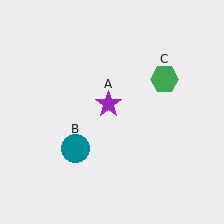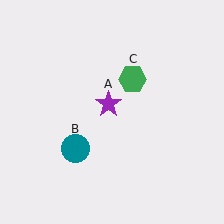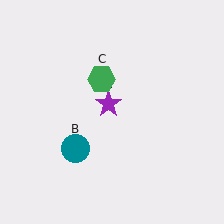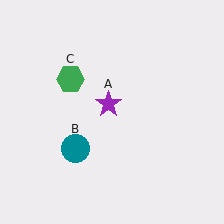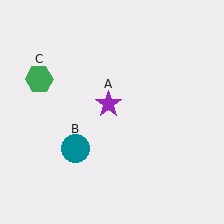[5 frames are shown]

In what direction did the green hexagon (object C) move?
The green hexagon (object C) moved left.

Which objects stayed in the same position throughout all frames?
Purple star (object A) and teal circle (object B) remained stationary.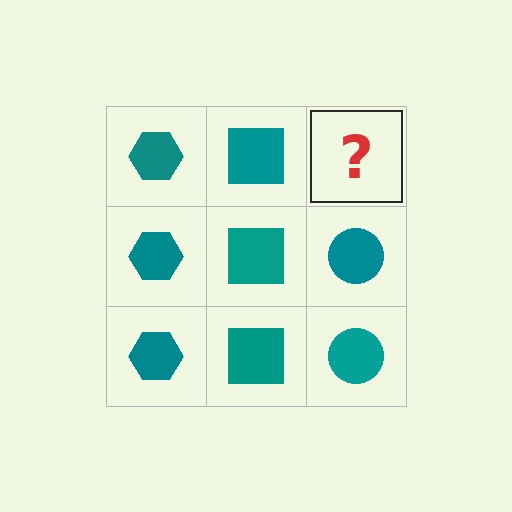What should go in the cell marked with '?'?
The missing cell should contain a teal circle.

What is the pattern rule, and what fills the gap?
The rule is that each column has a consistent shape. The gap should be filled with a teal circle.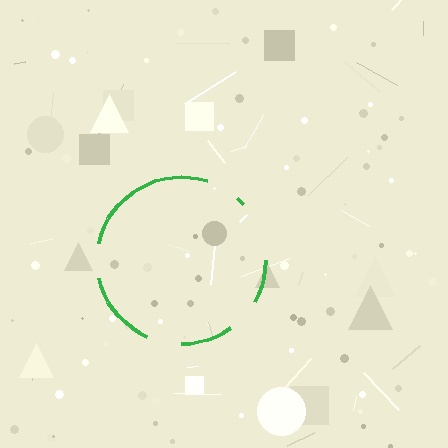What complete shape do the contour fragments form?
The contour fragments form a circle.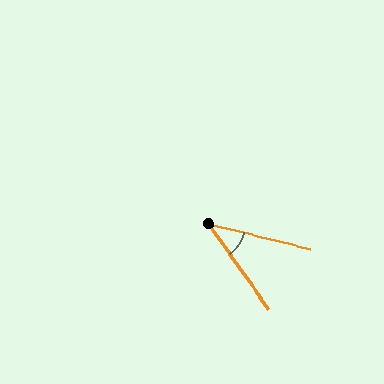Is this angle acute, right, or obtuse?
It is acute.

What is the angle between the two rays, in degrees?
Approximately 41 degrees.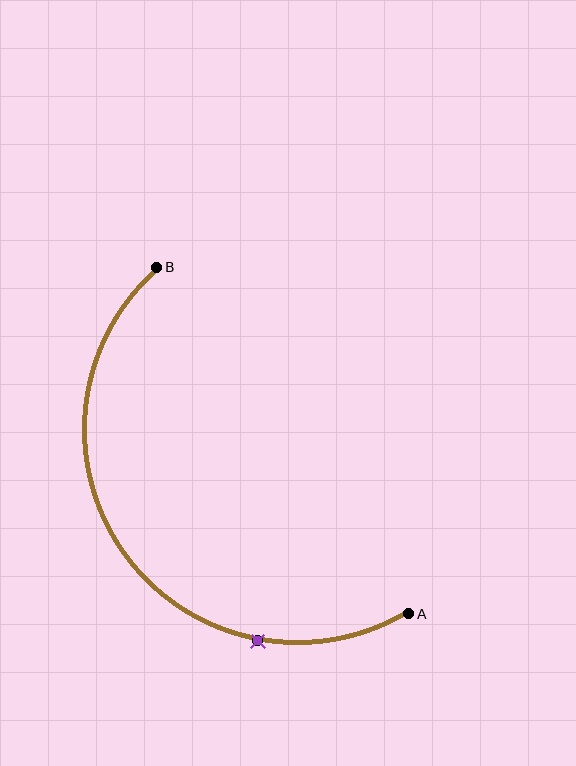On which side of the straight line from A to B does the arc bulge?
The arc bulges below and to the left of the straight line connecting A and B.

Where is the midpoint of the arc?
The arc midpoint is the point on the curve farthest from the straight line joining A and B. It sits below and to the left of that line.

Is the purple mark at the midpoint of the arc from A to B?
No. The purple mark lies on the arc but is closer to endpoint A. The arc midpoint would be at the point on the curve equidistant along the arc from both A and B.